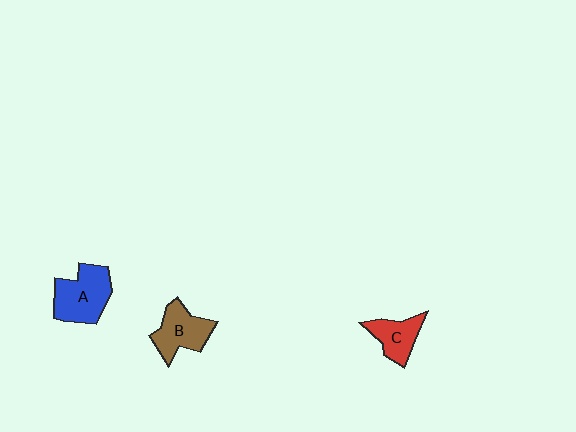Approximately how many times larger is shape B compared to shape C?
Approximately 1.3 times.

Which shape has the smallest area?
Shape C (red).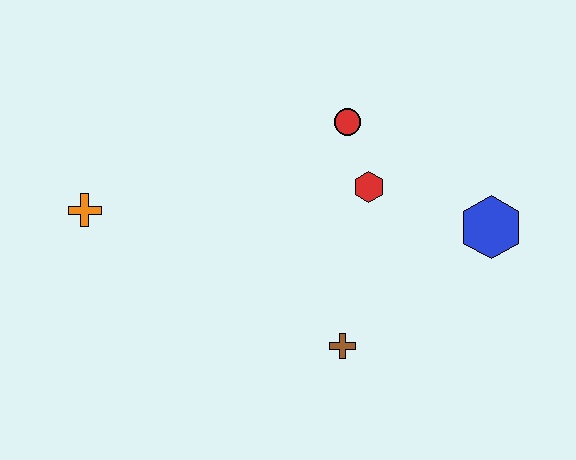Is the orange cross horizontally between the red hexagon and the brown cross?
No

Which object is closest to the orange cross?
The red circle is closest to the orange cross.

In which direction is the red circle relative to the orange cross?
The red circle is to the right of the orange cross.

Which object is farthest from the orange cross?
The blue hexagon is farthest from the orange cross.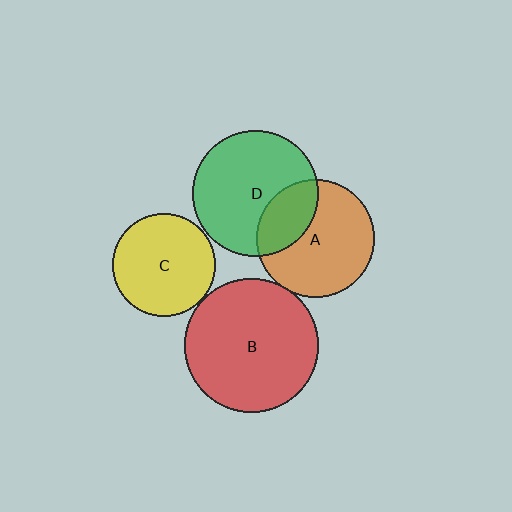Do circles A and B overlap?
Yes.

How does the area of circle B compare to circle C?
Approximately 1.7 times.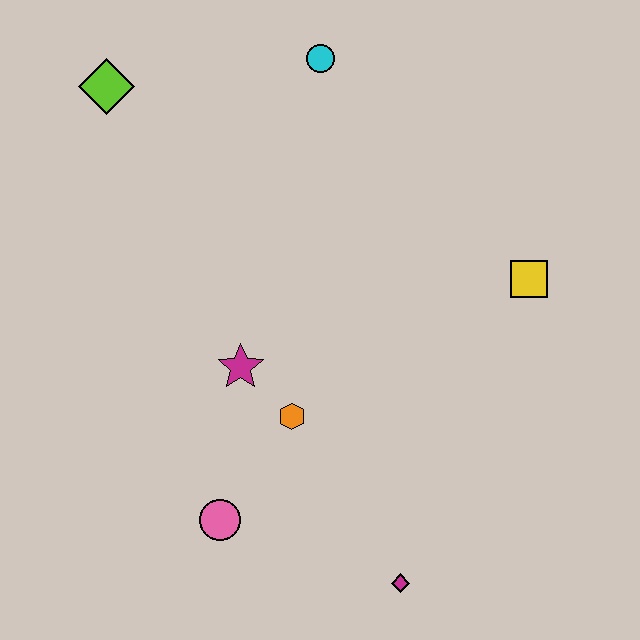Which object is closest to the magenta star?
The orange hexagon is closest to the magenta star.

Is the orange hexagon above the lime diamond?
No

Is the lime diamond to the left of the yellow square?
Yes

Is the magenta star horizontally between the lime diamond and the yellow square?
Yes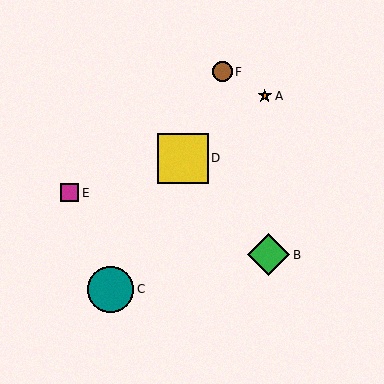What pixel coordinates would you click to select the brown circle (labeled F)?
Click at (222, 72) to select the brown circle F.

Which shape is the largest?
The yellow square (labeled D) is the largest.